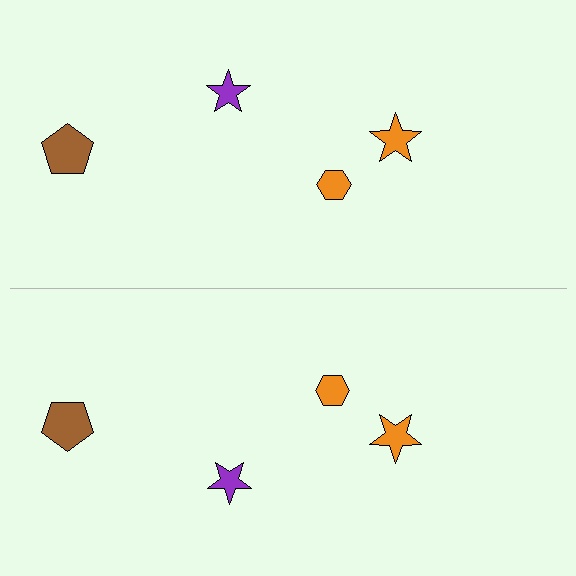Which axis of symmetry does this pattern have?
The pattern has a horizontal axis of symmetry running through the center of the image.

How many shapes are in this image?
There are 8 shapes in this image.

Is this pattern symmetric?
Yes, this pattern has bilateral (reflection) symmetry.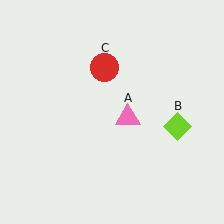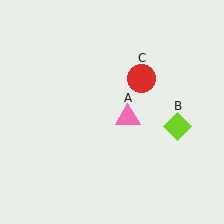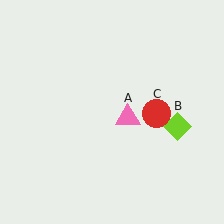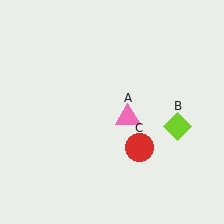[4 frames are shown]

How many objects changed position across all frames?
1 object changed position: red circle (object C).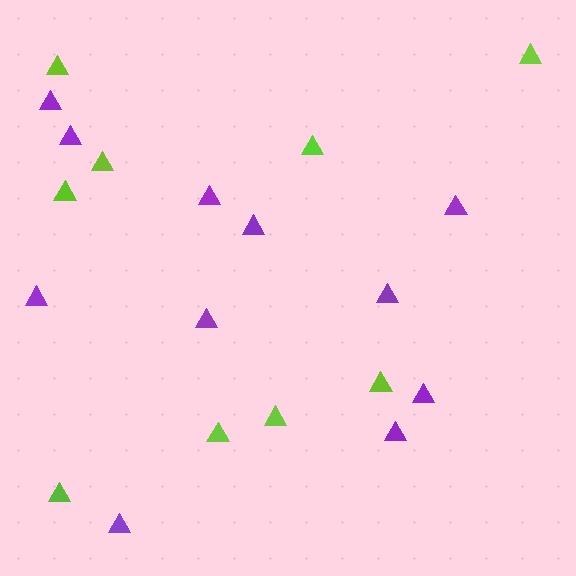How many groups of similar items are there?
There are 2 groups: one group of purple triangles (11) and one group of lime triangles (9).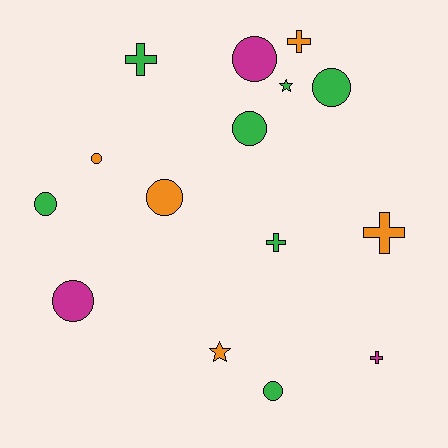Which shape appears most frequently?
Circle, with 8 objects.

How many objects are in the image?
There are 15 objects.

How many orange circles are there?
There are 2 orange circles.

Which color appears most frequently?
Green, with 7 objects.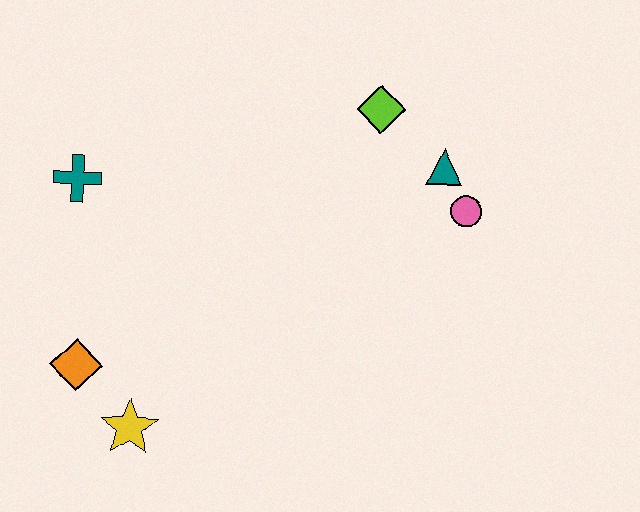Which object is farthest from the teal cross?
The pink circle is farthest from the teal cross.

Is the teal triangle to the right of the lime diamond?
Yes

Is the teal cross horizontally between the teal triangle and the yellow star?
No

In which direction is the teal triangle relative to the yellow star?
The teal triangle is to the right of the yellow star.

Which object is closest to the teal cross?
The orange diamond is closest to the teal cross.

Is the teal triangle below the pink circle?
No